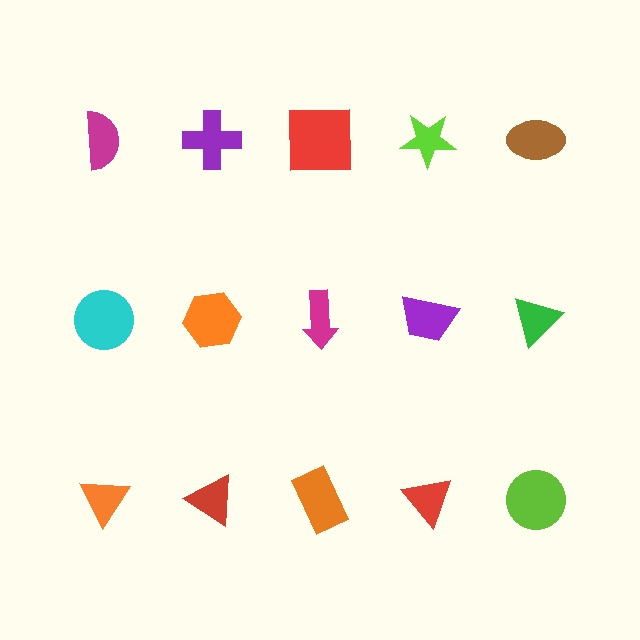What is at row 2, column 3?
A magenta arrow.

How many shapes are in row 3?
5 shapes.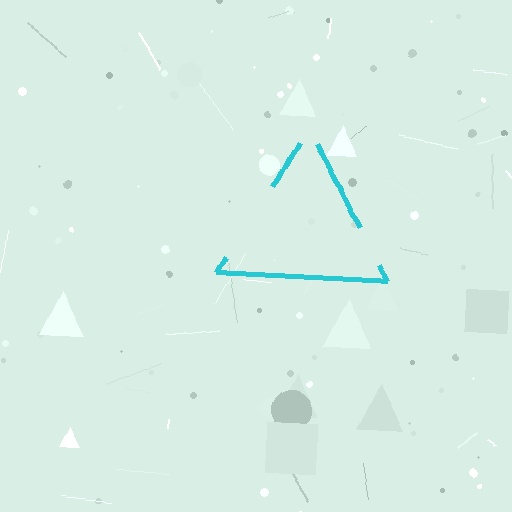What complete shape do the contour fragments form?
The contour fragments form a triangle.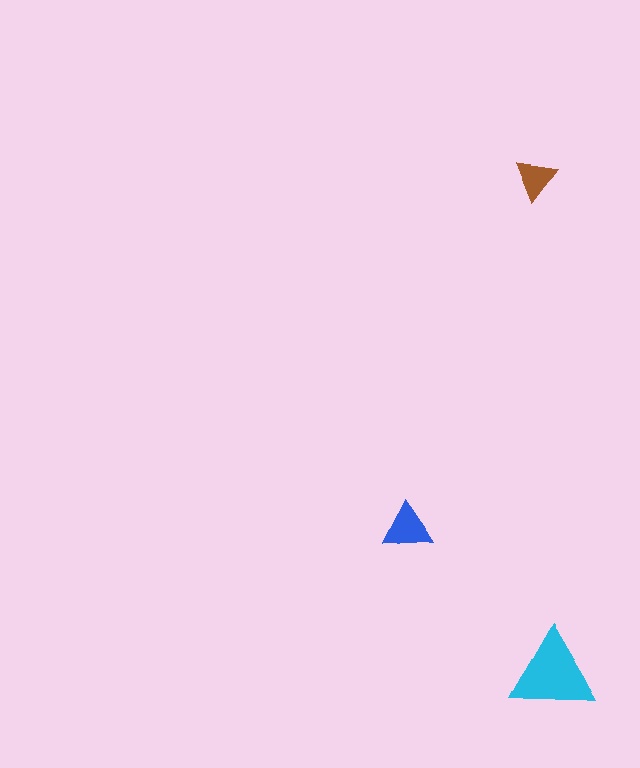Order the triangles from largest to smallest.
the cyan one, the blue one, the brown one.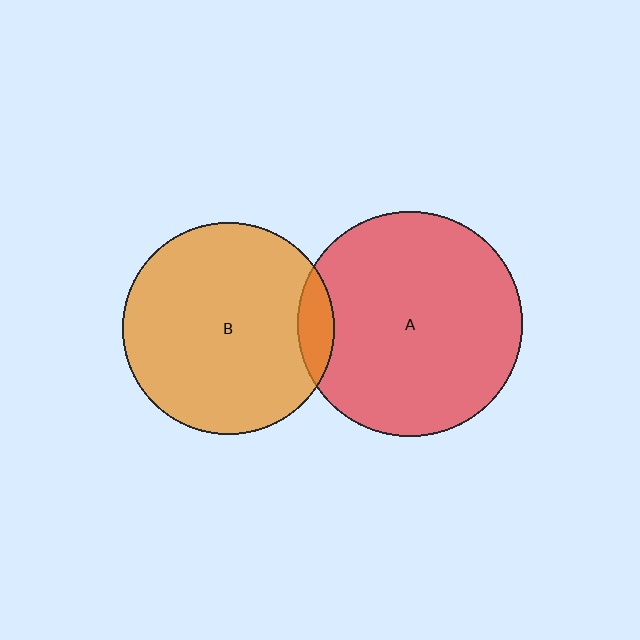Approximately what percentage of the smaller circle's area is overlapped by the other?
Approximately 10%.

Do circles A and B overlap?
Yes.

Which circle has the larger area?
Circle A (red).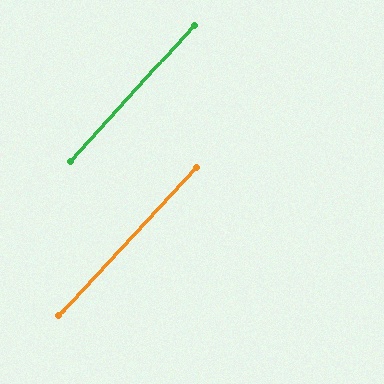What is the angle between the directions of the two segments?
Approximately 1 degree.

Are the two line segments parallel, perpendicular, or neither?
Parallel — their directions differ by only 0.8°.